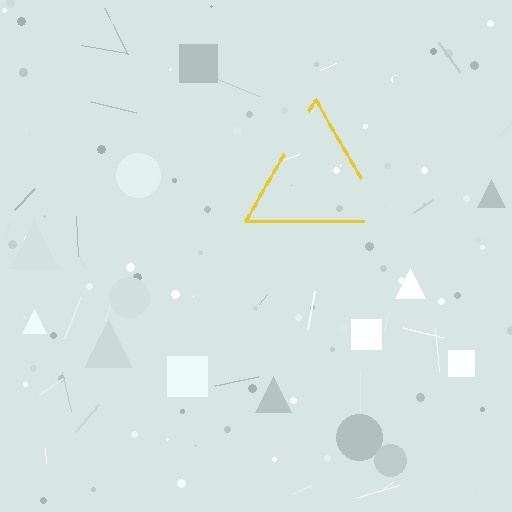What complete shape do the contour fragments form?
The contour fragments form a triangle.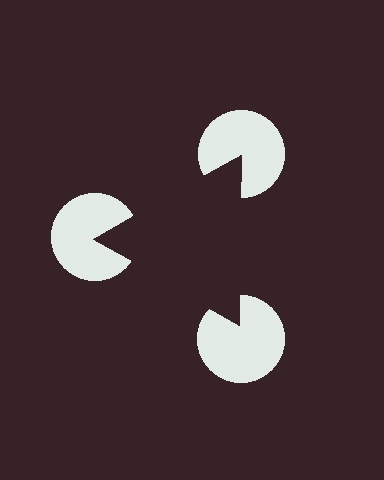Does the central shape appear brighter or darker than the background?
It typically appears slightly darker than the background, even though no actual brightness change is drawn.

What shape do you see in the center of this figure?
An illusory triangle — its edges are inferred from the aligned wedge cuts in the pac-man discs, not physically drawn.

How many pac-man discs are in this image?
There are 3 — one at each vertex of the illusory triangle.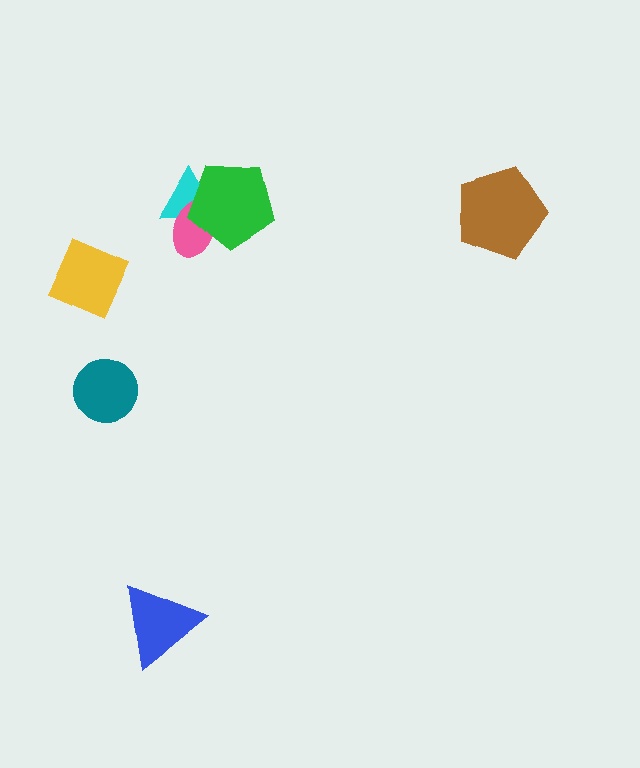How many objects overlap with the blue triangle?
0 objects overlap with the blue triangle.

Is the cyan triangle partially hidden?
Yes, it is partially covered by another shape.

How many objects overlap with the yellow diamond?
0 objects overlap with the yellow diamond.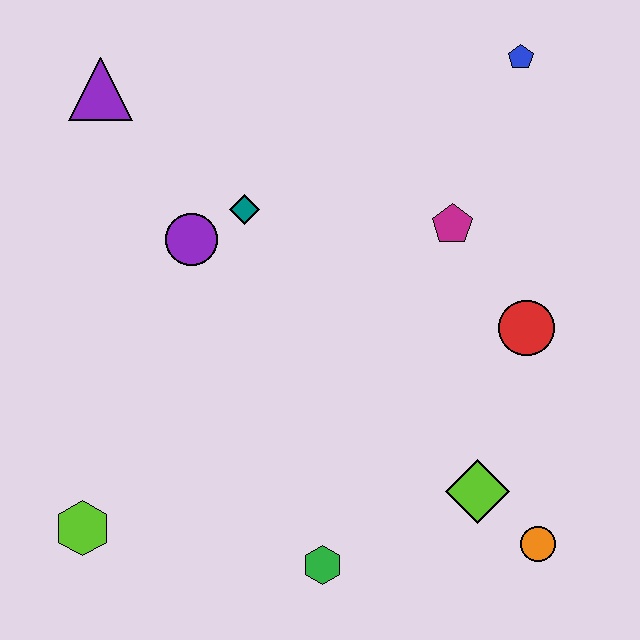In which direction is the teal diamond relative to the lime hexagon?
The teal diamond is above the lime hexagon.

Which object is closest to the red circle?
The magenta pentagon is closest to the red circle.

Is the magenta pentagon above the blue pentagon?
No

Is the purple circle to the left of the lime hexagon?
No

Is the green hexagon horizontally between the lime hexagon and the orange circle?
Yes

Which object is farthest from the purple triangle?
The orange circle is farthest from the purple triangle.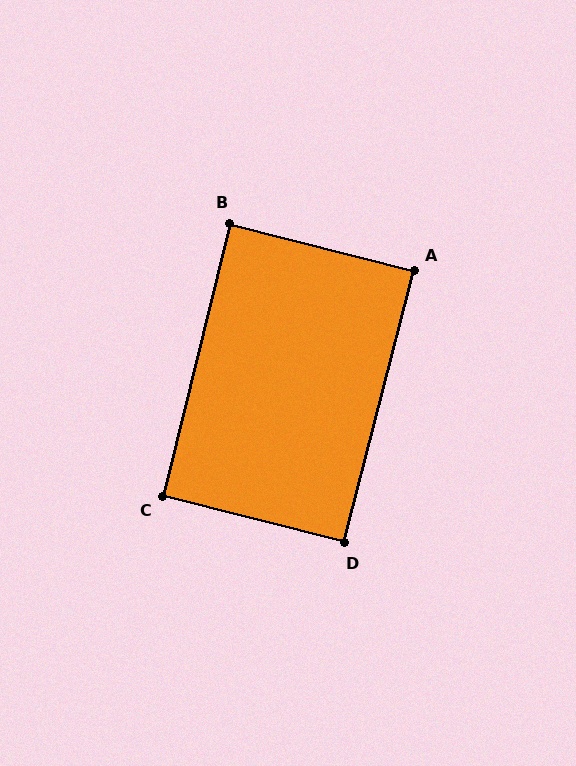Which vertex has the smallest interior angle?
A, at approximately 90 degrees.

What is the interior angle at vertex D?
Approximately 90 degrees (approximately right).